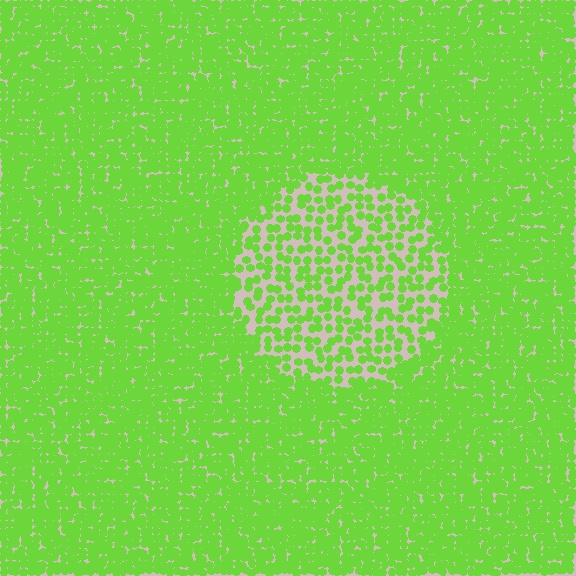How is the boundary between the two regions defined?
The boundary is defined by a change in element density (approximately 2.3x ratio). All elements are the same color, size, and shape.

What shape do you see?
I see a circle.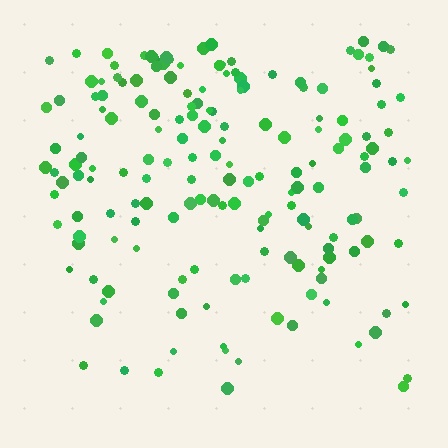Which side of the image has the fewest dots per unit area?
The bottom.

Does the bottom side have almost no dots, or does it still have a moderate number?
Still a moderate number, just noticeably fewer than the top.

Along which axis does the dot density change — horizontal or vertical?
Vertical.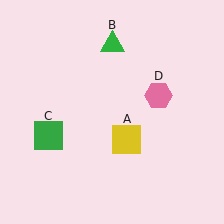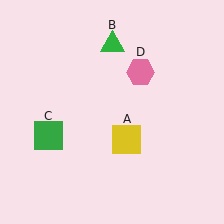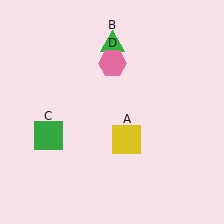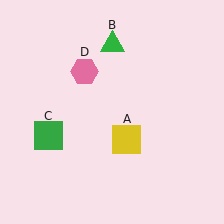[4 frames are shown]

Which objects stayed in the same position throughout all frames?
Yellow square (object A) and green triangle (object B) and green square (object C) remained stationary.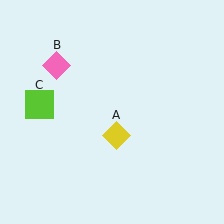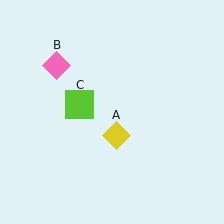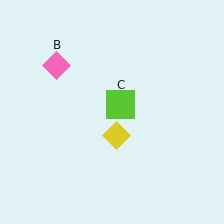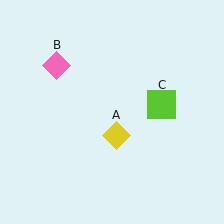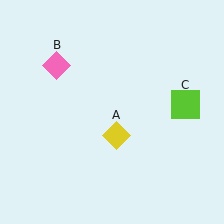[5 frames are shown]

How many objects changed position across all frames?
1 object changed position: lime square (object C).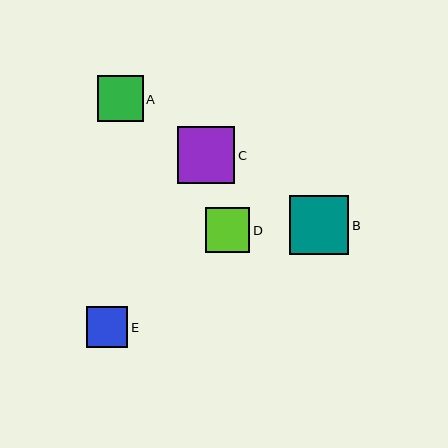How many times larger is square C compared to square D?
Square C is approximately 1.3 times the size of square D.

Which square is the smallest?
Square E is the smallest with a size of approximately 41 pixels.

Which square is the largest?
Square B is the largest with a size of approximately 59 pixels.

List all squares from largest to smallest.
From largest to smallest: B, C, A, D, E.